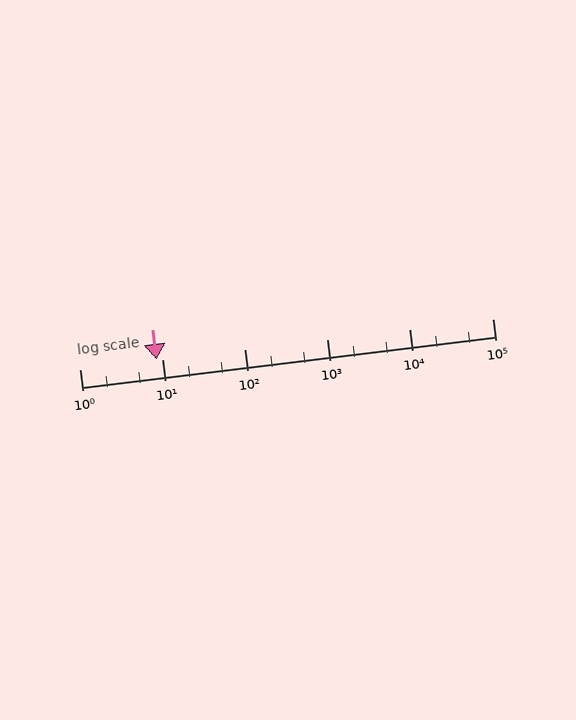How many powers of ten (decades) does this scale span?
The scale spans 5 decades, from 1 to 100000.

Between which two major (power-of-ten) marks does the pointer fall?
The pointer is between 1 and 10.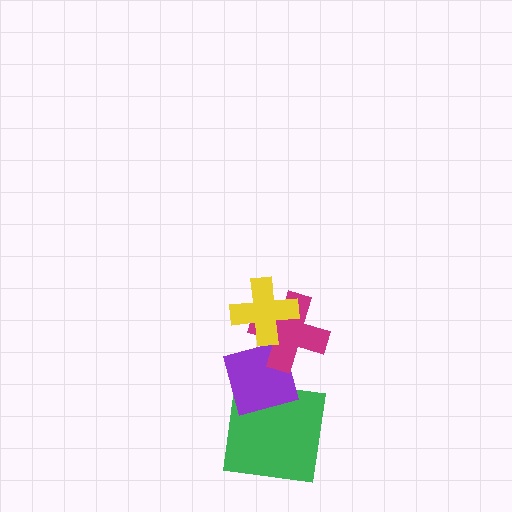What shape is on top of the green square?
The purple diamond is on top of the green square.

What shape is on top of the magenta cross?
The yellow cross is on top of the magenta cross.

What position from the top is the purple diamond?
The purple diamond is 3rd from the top.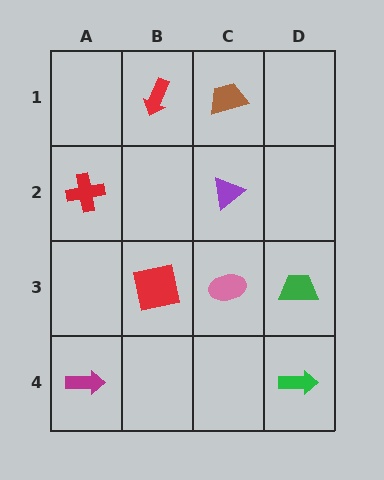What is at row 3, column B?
A red square.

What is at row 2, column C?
A purple triangle.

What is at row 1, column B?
A red arrow.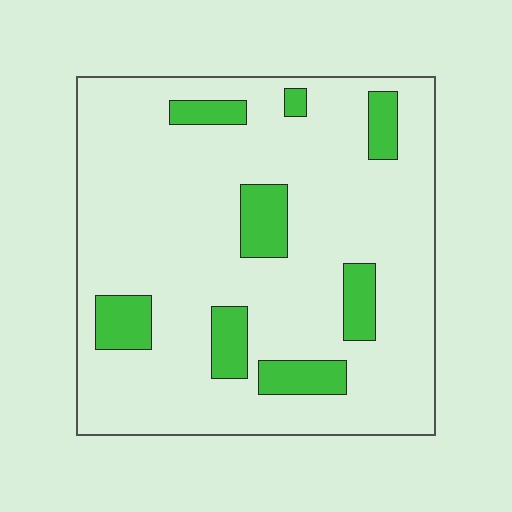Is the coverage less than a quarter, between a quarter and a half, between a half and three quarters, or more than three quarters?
Less than a quarter.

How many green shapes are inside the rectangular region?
8.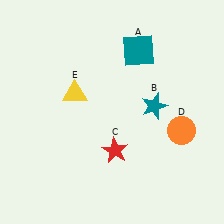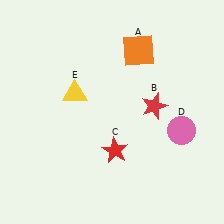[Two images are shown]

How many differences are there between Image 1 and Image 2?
There are 3 differences between the two images.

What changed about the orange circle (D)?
In Image 1, D is orange. In Image 2, it changed to pink.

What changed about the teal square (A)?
In Image 1, A is teal. In Image 2, it changed to orange.